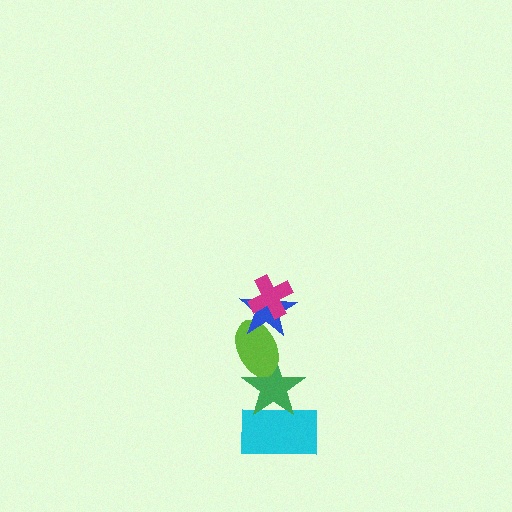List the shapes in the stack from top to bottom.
From top to bottom: the magenta cross, the blue star, the lime ellipse, the green star, the cyan rectangle.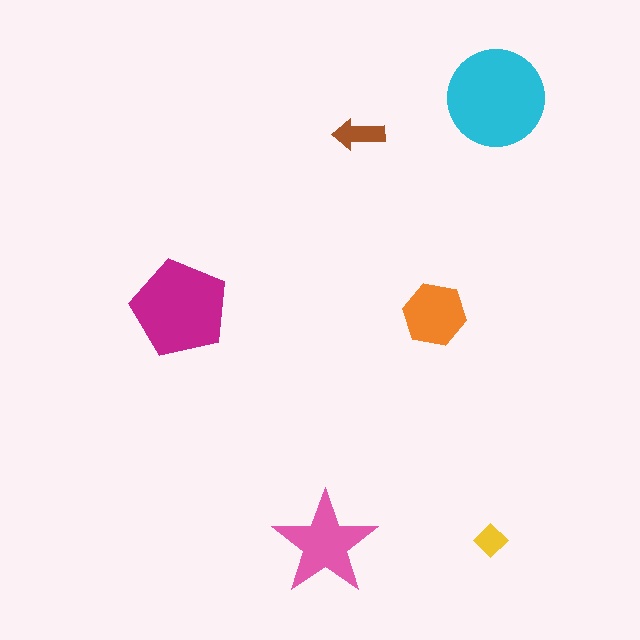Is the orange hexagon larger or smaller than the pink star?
Smaller.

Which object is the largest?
The cyan circle.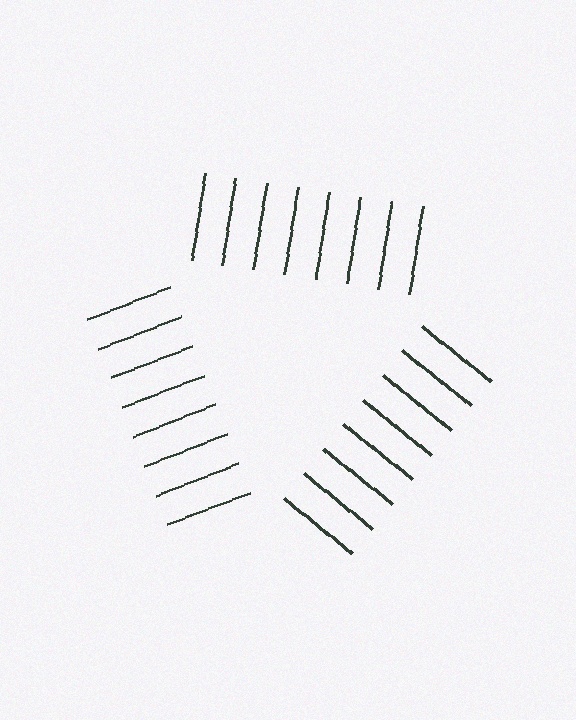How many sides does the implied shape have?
3 sides — the line-ends trace a triangle.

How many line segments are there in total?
24 — 8 along each of the 3 edges.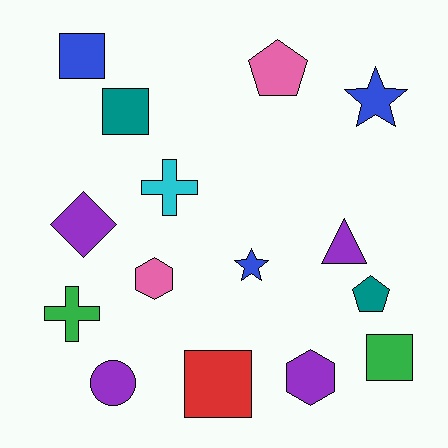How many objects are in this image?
There are 15 objects.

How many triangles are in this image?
There is 1 triangle.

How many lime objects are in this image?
There are no lime objects.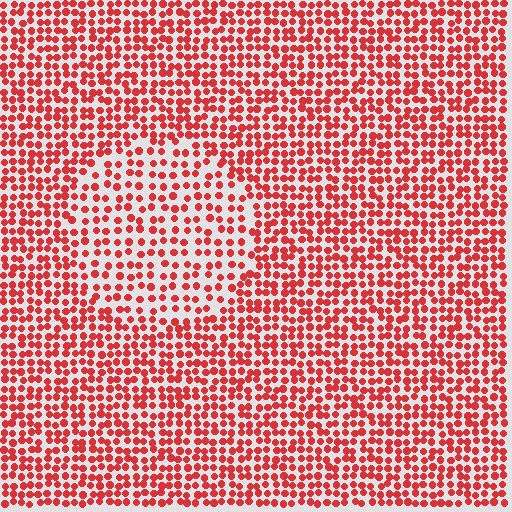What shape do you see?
I see a circle.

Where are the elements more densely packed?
The elements are more densely packed outside the circle boundary.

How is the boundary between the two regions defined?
The boundary is defined by a change in element density (approximately 1.7x ratio). All elements are the same color, size, and shape.